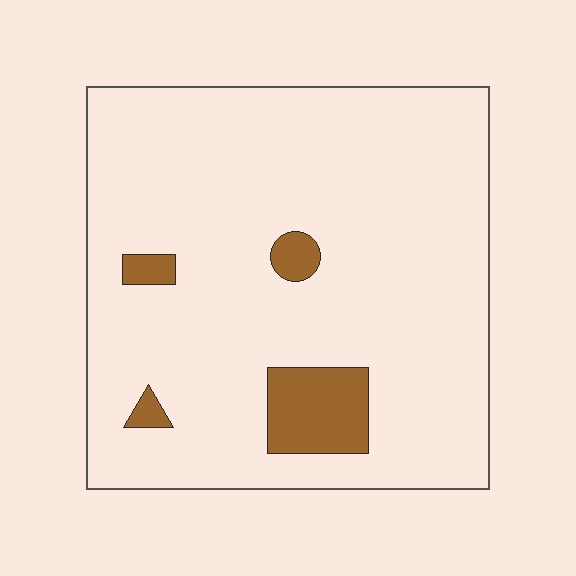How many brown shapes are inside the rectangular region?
4.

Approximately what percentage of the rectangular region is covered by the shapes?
Approximately 10%.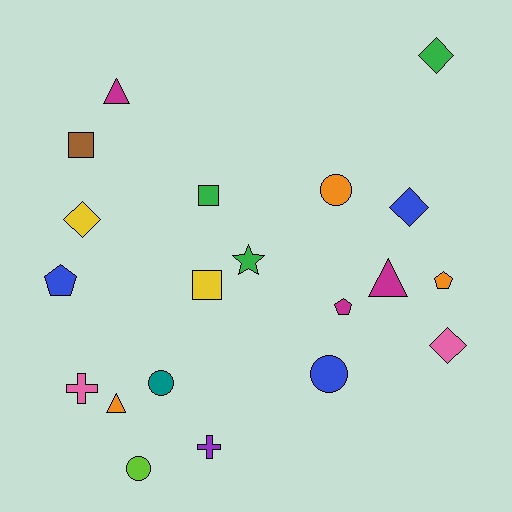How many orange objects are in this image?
There are 3 orange objects.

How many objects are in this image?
There are 20 objects.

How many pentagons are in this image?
There are 3 pentagons.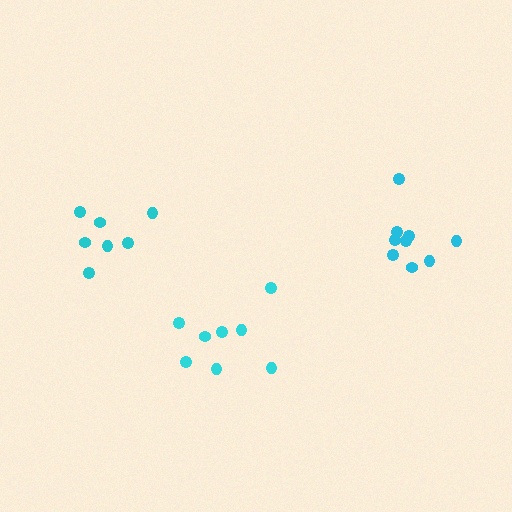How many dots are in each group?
Group 1: 8 dots, Group 2: 9 dots, Group 3: 7 dots (24 total).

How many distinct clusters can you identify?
There are 3 distinct clusters.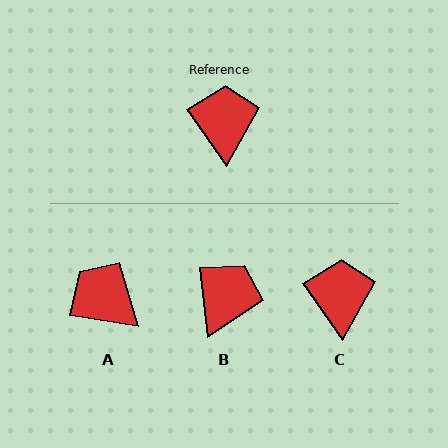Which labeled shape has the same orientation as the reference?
C.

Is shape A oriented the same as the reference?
No, it is off by about 46 degrees.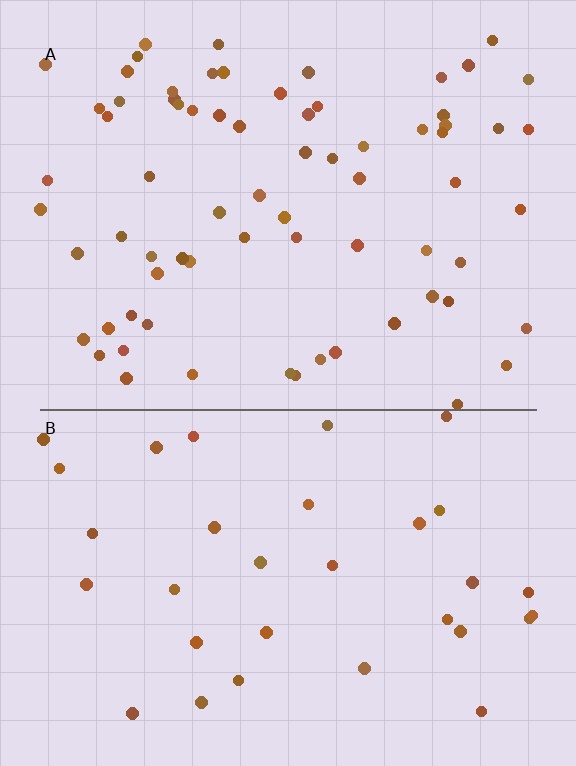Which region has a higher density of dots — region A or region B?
A (the top).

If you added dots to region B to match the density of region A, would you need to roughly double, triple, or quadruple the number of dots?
Approximately double.